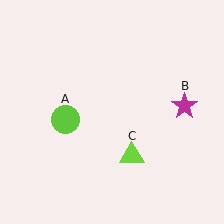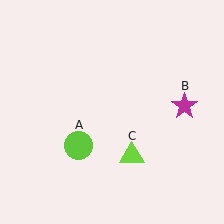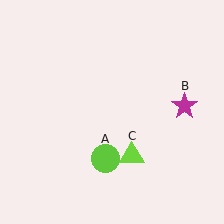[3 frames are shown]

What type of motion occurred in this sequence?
The lime circle (object A) rotated counterclockwise around the center of the scene.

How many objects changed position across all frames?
1 object changed position: lime circle (object A).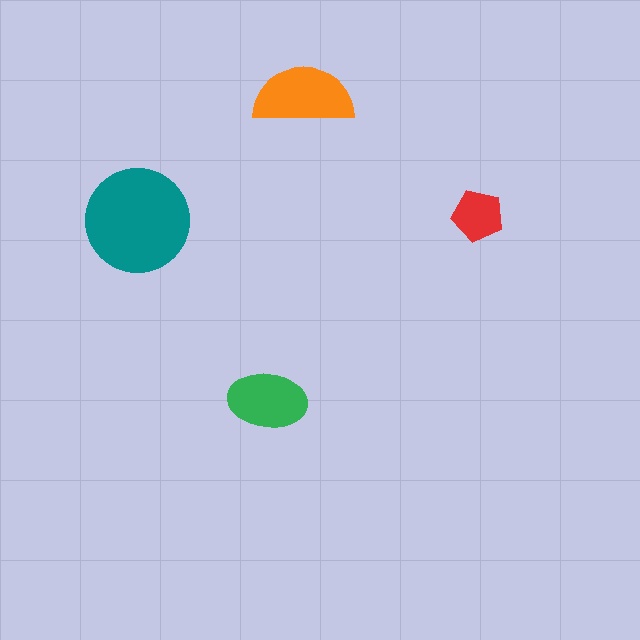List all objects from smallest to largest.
The red pentagon, the green ellipse, the orange semicircle, the teal circle.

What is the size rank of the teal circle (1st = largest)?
1st.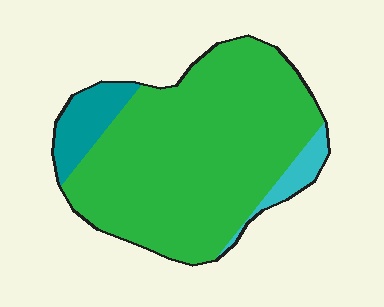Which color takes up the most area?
Green, at roughly 85%.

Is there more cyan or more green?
Green.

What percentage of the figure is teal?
Teal takes up less than a quarter of the figure.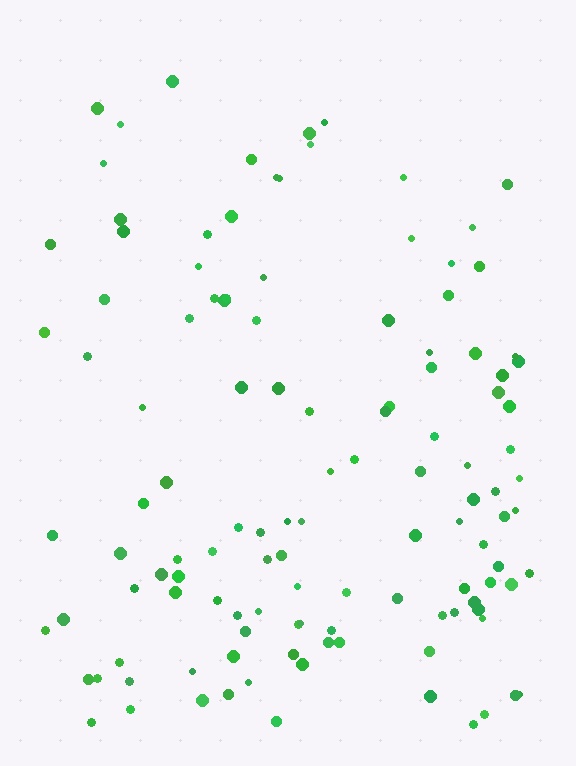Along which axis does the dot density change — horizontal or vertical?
Vertical.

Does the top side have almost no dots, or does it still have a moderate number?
Still a moderate number, just noticeably fewer than the bottom.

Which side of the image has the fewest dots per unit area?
The top.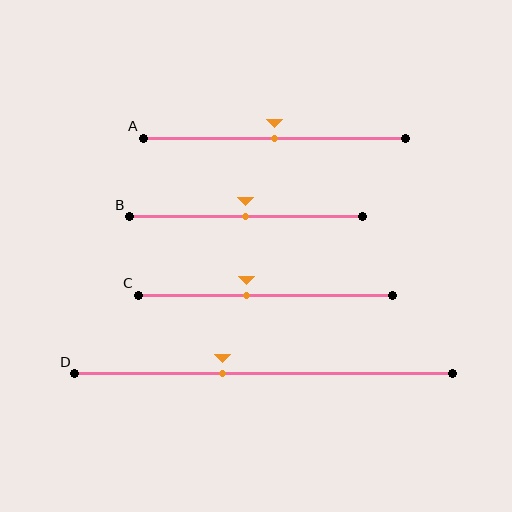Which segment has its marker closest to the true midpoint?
Segment A has its marker closest to the true midpoint.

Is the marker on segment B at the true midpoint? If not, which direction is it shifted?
Yes, the marker on segment B is at the true midpoint.